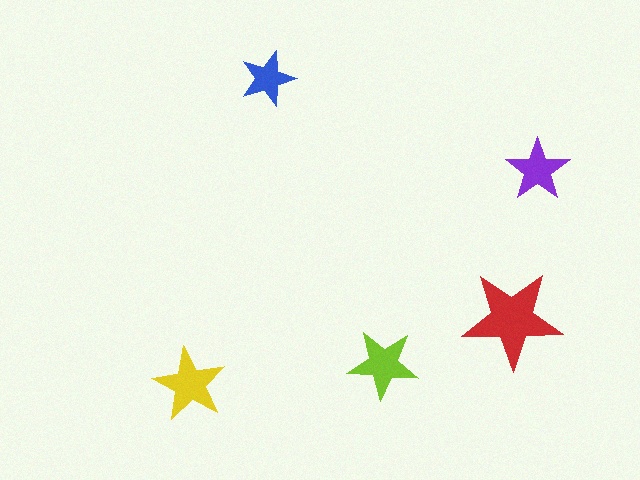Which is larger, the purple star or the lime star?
The lime one.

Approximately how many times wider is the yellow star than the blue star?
About 1.5 times wider.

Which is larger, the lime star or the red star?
The red one.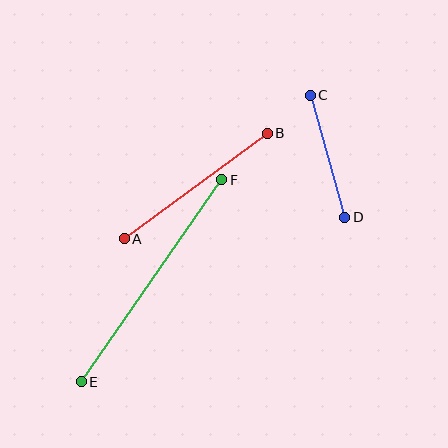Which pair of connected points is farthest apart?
Points E and F are farthest apart.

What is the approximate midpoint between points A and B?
The midpoint is at approximately (196, 186) pixels.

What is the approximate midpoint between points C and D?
The midpoint is at approximately (328, 156) pixels.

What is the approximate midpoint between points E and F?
The midpoint is at approximately (152, 281) pixels.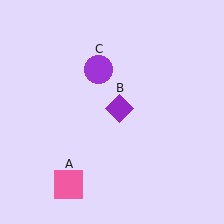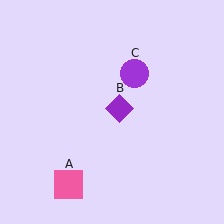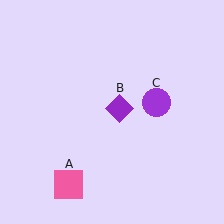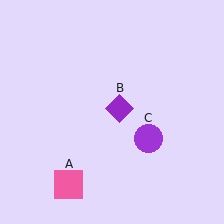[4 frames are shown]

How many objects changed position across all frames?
1 object changed position: purple circle (object C).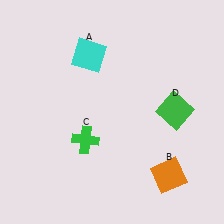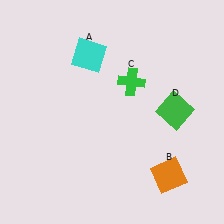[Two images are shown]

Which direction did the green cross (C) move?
The green cross (C) moved up.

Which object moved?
The green cross (C) moved up.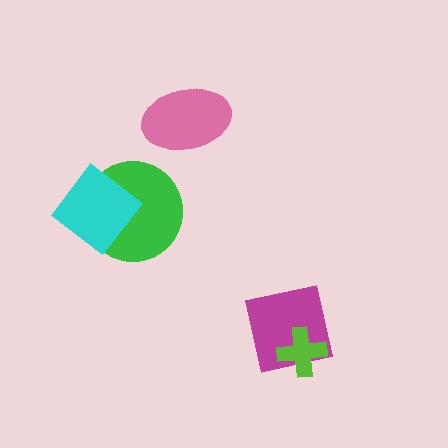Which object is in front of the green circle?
The cyan diamond is in front of the green circle.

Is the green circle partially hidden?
Yes, it is partially covered by another shape.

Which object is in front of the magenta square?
The lime cross is in front of the magenta square.